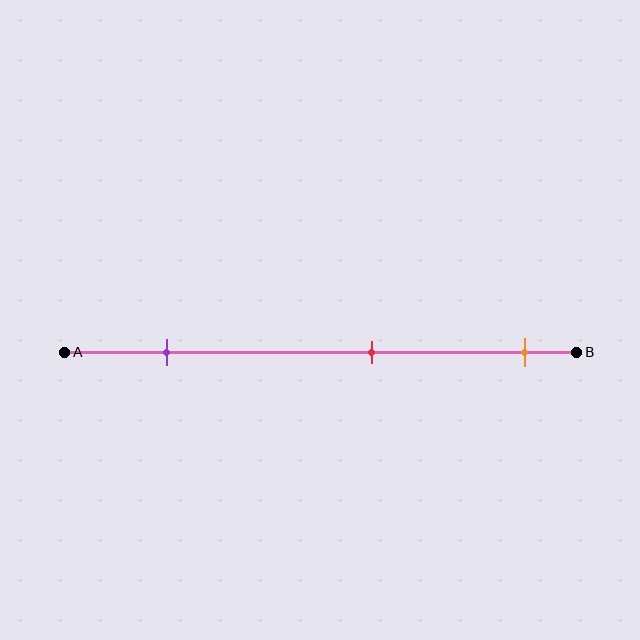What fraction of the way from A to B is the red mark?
The red mark is approximately 60% (0.6) of the way from A to B.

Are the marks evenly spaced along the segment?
Yes, the marks are approximately evenly spaced.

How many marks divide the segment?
There are 3 marks dividing the segment.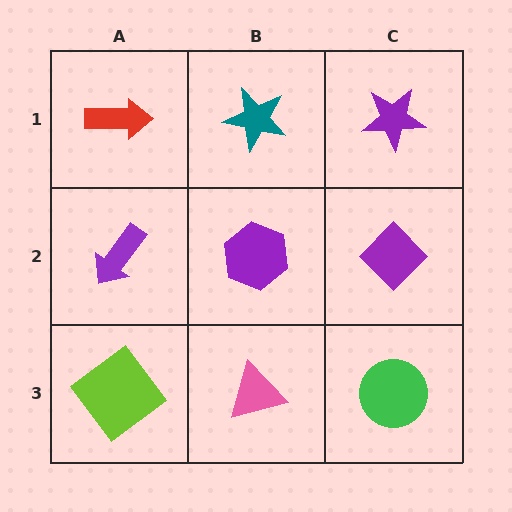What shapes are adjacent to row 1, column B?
A purple hexagon (row 2, column B), a red arrow (row 1, column A), a purple star (row 1, column C).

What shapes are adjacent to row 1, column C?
A purple diamond (row 2, column C), a teal star (row 1, column B).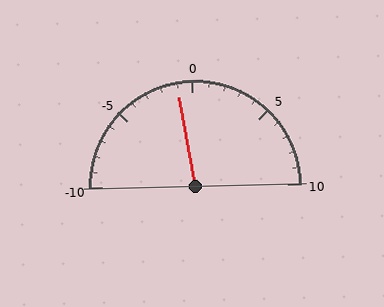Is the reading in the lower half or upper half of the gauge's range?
The reading is in the lower half of the range (-10 to 10).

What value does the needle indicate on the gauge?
The needle indicates approximately -1.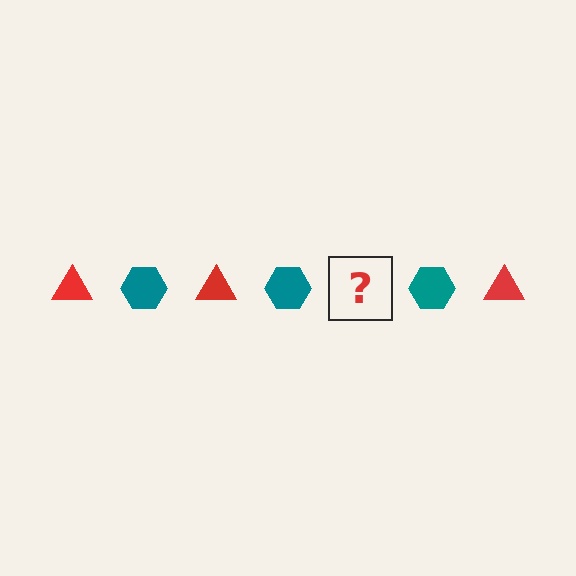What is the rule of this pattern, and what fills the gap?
The rule is that the pattern alternates between red triangle and teal hexagon. The gap should be filled with a red triangle.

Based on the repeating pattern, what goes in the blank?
The blank should be a red triangle.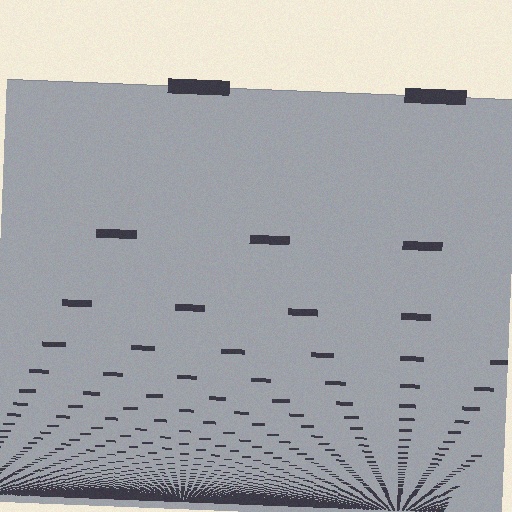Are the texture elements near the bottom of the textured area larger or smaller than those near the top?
Smaller. The gradient is inverted — elements near the bottom are smaller and denser.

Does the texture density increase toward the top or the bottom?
Density increases toward the bottom.